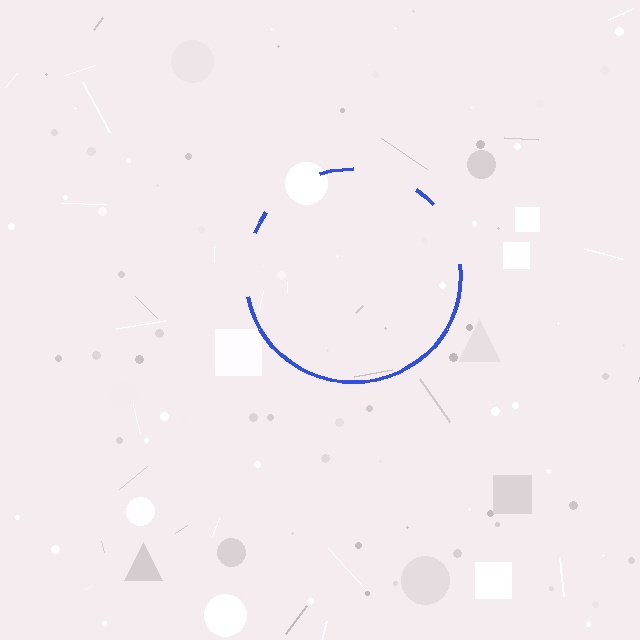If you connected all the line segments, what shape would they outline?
They would outline a circle.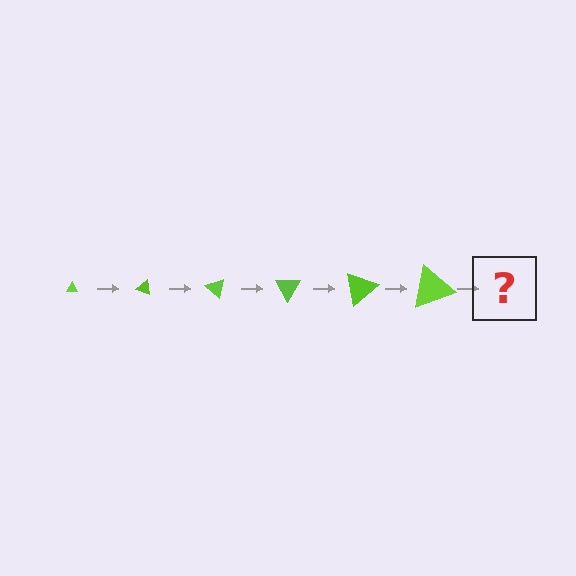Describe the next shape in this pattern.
It should be a triangle, larger than the previous one and rotated 120 degrees from the start.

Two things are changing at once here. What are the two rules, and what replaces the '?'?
The two rules are that the triangle grows larger each step and it rotates 20 degrees each step. The '?' should be a triangle, larger than the previous one and rotated 120 degrees from the start.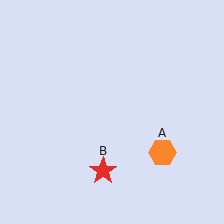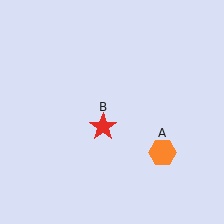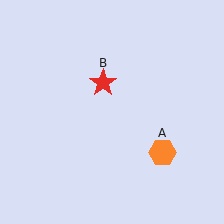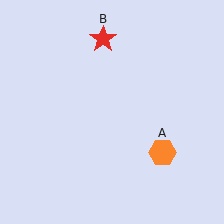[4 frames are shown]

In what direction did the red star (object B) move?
The red star (object B) moved up.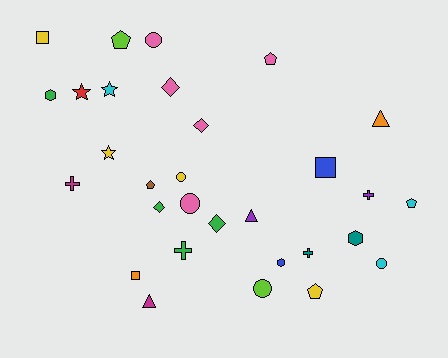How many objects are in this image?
There are 30 objects.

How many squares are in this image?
There are 3 squares.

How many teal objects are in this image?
There are 2 teal objects.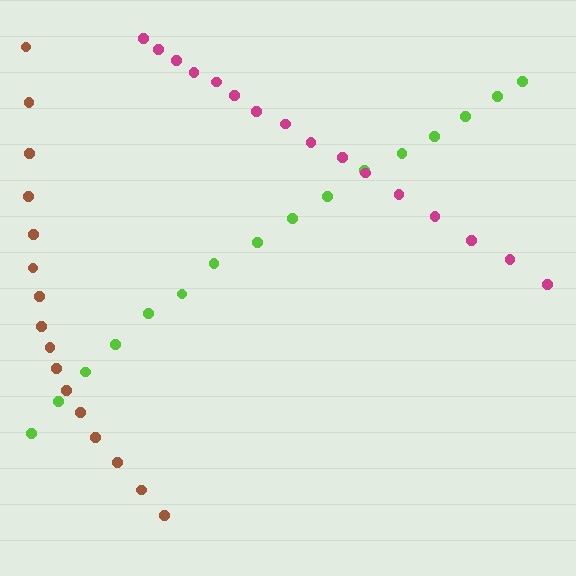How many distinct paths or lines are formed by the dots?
There are 3 distinct paths.